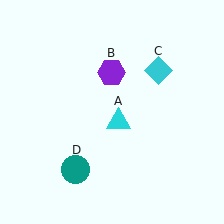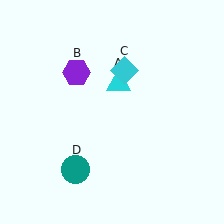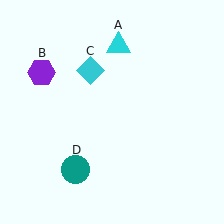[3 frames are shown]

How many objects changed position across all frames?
3 objects changed position: cyan triangle (object A), purple hexagon (object B), cyan diamond (object C).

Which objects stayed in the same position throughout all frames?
Teal circle (object D) remained stationary.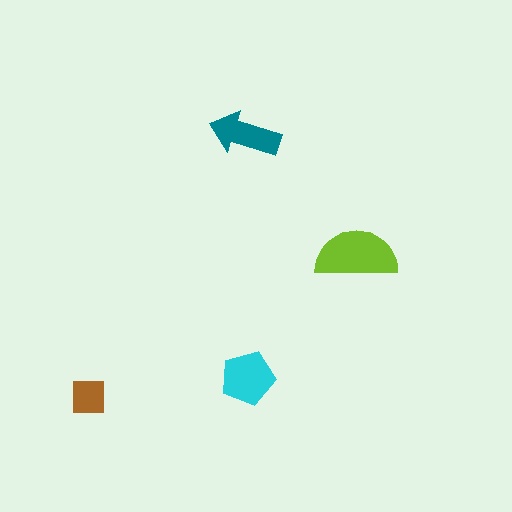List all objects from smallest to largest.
The brown square, the teal arrow, the cyan pentagon, the lime semicircle.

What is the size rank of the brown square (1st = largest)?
4th.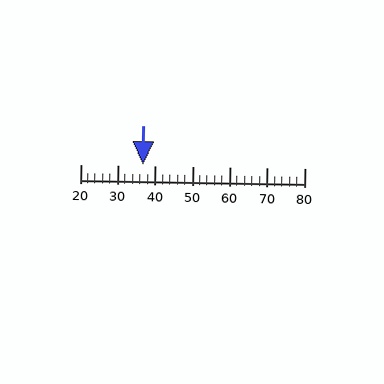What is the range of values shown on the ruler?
The ruler shows values from 20 to 80.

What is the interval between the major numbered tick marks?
The major tick marks are spaced 10 units apart.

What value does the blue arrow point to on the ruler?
The blue arrow points to approximately 37.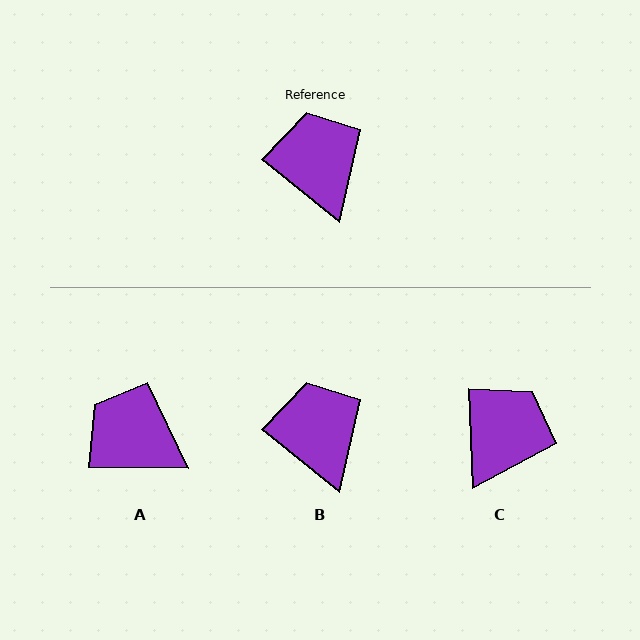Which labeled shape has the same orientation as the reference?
B.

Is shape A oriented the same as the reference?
No, it is off by about 39 degrees.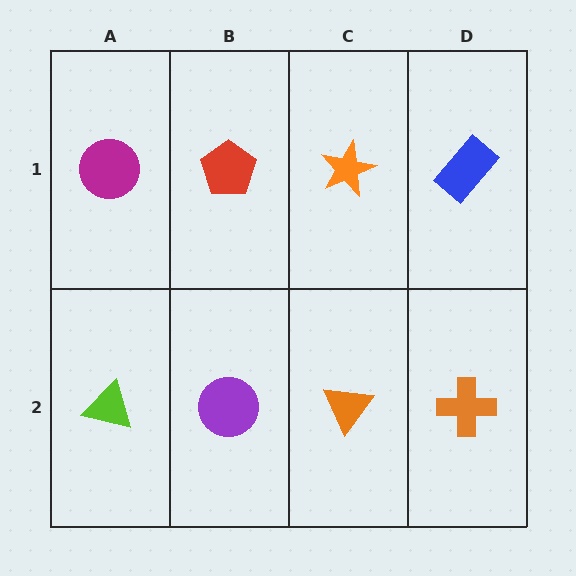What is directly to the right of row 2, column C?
An orange cross.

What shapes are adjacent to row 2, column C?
An orange star (row 1, column C), a purple circle (row 2, column B), an orange cross (row 2, column D).